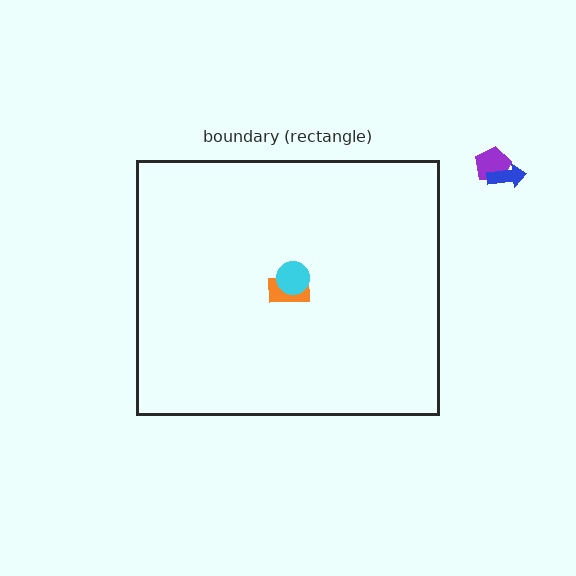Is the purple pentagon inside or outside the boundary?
Outside.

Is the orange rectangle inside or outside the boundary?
Inside.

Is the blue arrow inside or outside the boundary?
Outside.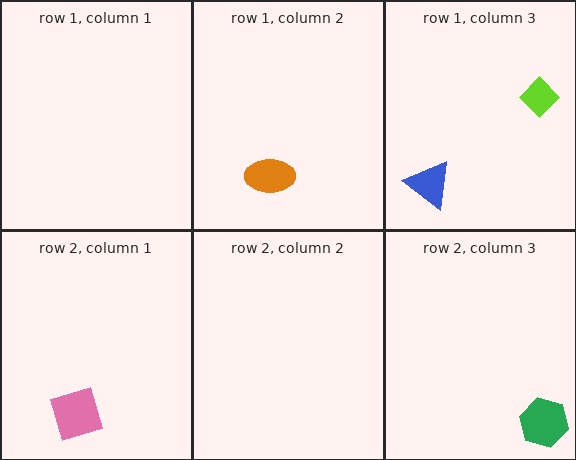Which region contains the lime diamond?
The row 1, column 3 region.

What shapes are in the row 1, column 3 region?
The blue triangle, the lime diamond.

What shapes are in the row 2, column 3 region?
The green hexagon.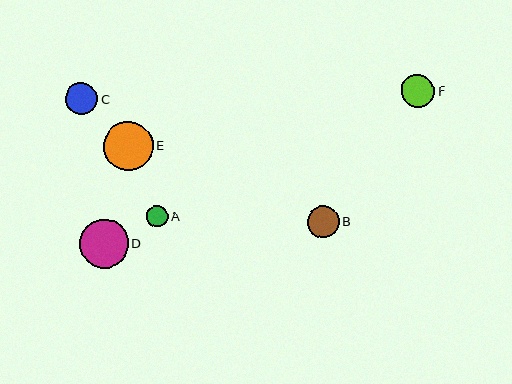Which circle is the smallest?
Circle A is the smallest with a size of approximately 21 pixels.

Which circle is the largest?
Circle E is the largest with a size of approximately 50 pixels.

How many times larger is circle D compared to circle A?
Circle D is approximately 2.3 times the size of circle A.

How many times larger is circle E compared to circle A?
Circle E is approximately 2.3 times the size of circle A.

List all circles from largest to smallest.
From largest to smallest: E, D, F, C, B, A.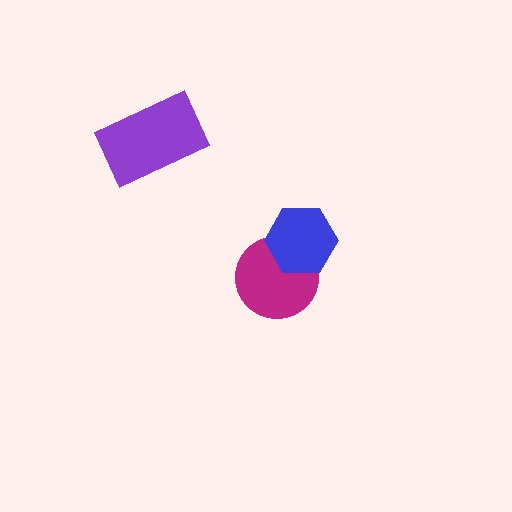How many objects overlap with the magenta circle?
1 object overlaps with the magenta circle.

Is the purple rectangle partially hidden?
No, no other shape covers it.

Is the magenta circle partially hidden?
Yes, it is partially covered by another shape.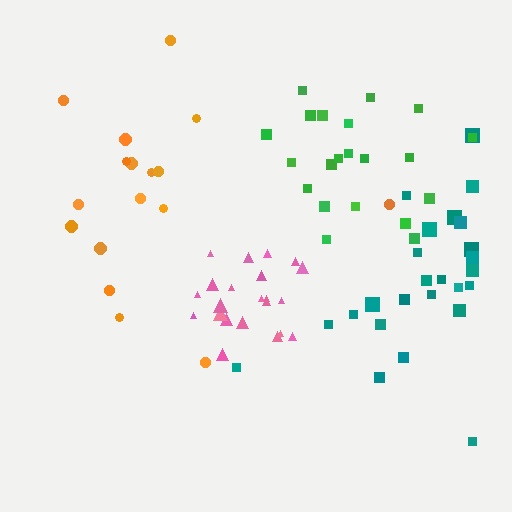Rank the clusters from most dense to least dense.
pink, green, teal, orange.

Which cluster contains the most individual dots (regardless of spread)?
Teal (25).